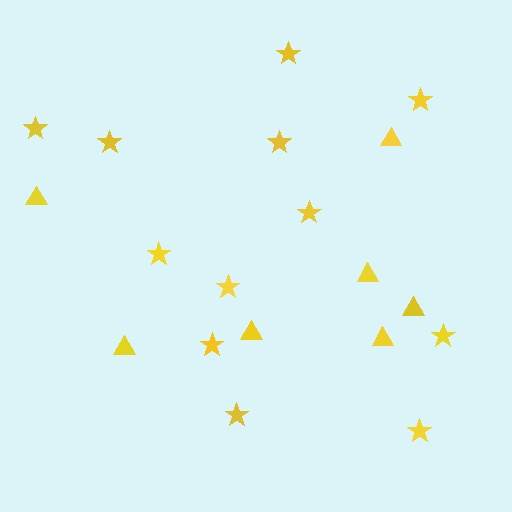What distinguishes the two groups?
There are 2 groups: one group of triangles (7) and one group of stars (12).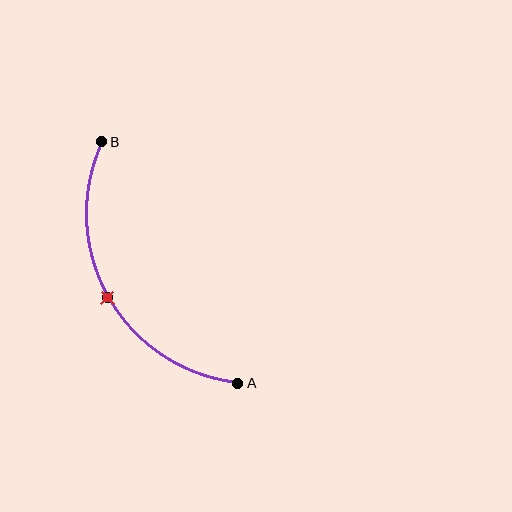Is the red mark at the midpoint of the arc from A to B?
Yes. The red mark lies on the arc at equal arc-length from both A and B — it is the arc midpoint.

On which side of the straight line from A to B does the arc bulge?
The arc bulges to the left of the straight line connecting A and B.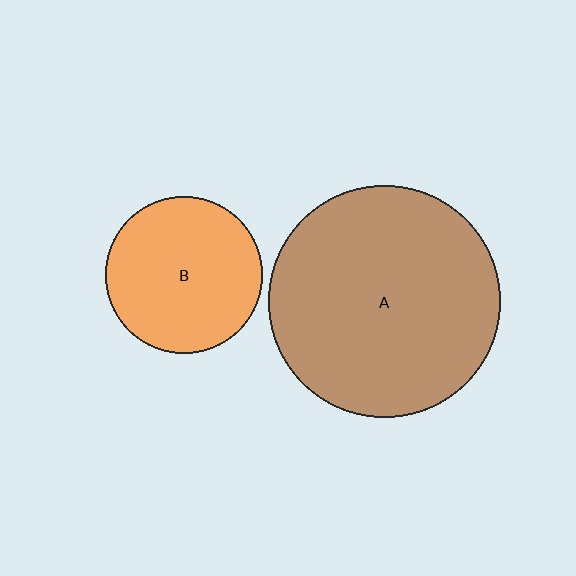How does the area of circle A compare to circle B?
Approximately 2.2 times.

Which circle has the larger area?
Circle A (brown).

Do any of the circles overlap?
No, none of the circles overlap.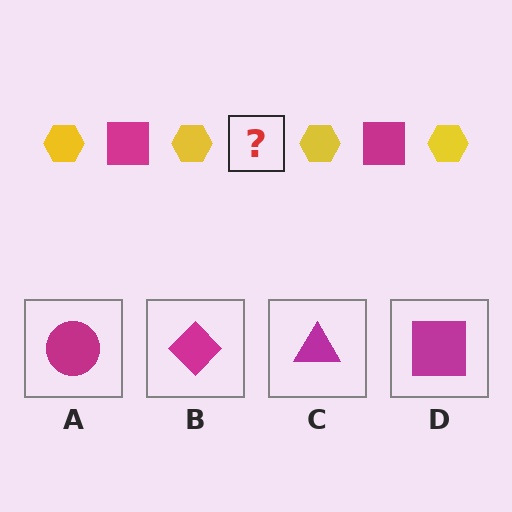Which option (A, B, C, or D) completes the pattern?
D.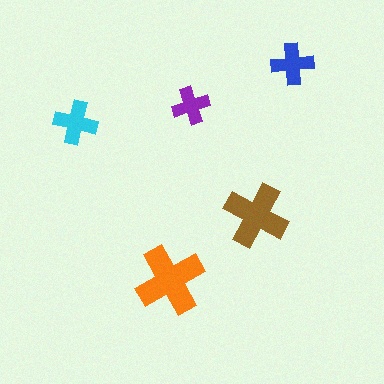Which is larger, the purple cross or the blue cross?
The blue one.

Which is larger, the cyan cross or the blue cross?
The cyan one.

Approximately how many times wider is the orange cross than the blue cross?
About 1.5 times wider.